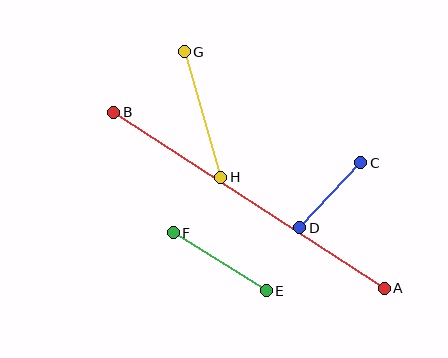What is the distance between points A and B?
The distance is approximately 323 pixels.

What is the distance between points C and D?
The distance is approximately 89 pixels.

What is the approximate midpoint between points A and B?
The midpoint is at approximately (249, 200) pixels.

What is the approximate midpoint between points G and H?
The midpoint is at approximately (202, 114) pixels.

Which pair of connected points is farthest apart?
Points A and B are farthest apart.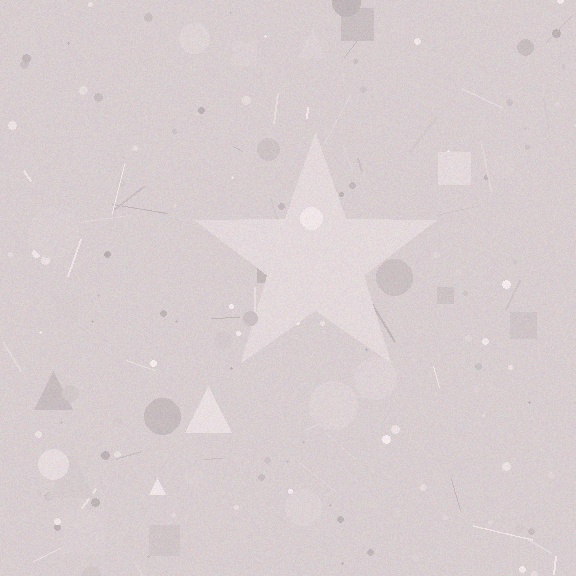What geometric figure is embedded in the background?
A star is embedded in the background.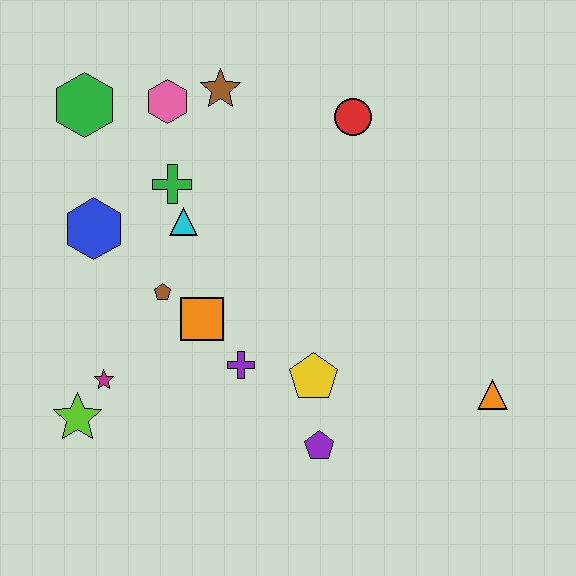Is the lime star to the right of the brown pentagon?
No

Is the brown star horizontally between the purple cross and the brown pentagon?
Yes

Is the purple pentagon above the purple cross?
No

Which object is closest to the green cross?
The cyan triangle is closest to the green cross.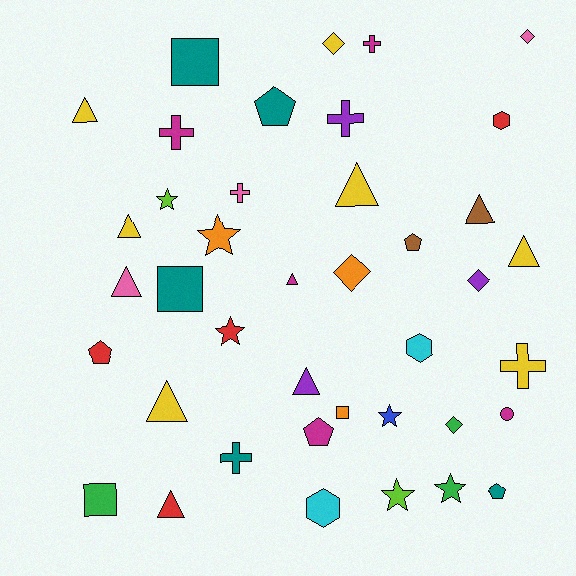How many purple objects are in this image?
There are 3 purple objects.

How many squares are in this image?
There are 4 squares.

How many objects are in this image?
There are 40 objects.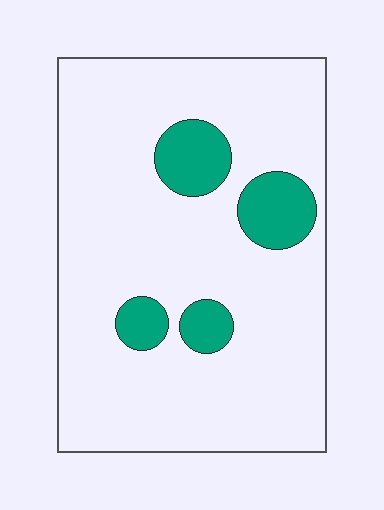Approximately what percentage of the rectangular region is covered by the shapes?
Approximately 15%.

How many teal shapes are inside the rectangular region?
4.